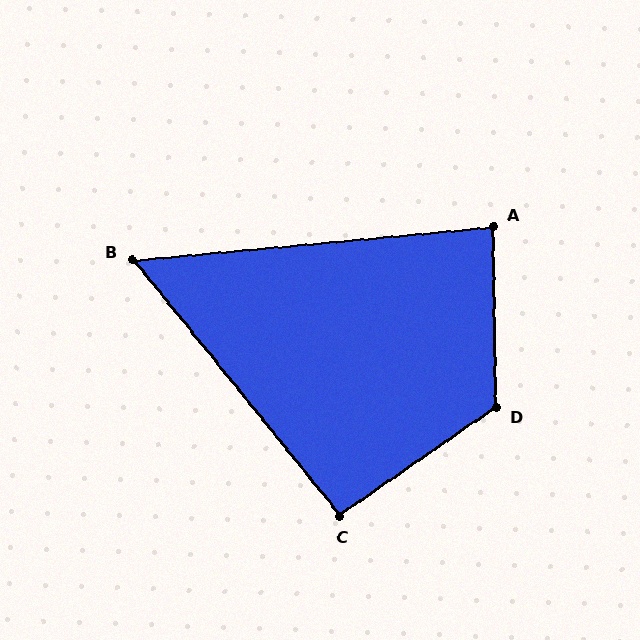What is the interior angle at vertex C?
Approximately 94 degrees (approximately right).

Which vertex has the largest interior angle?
D, at approximately 124 degrees.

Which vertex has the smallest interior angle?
B, at approximately 56 degrees.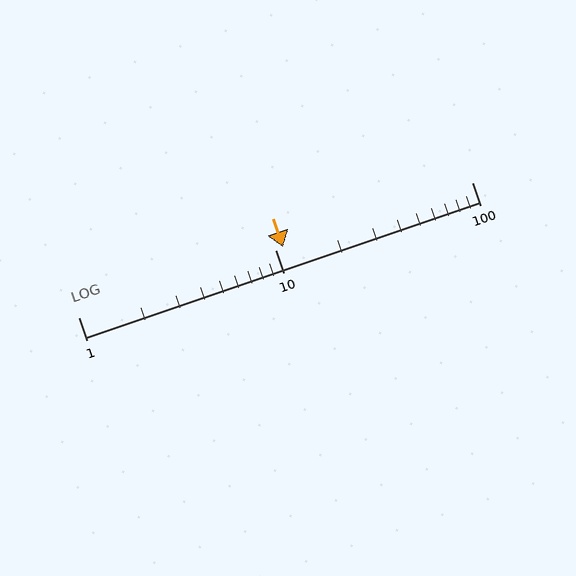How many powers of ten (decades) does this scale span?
The scale spans 2 decades, from 1 to 100.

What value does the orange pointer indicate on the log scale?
The pointer indicates approximately 11.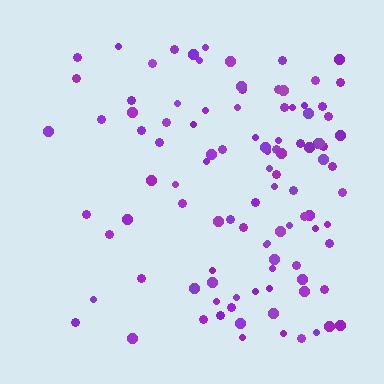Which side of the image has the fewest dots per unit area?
The left.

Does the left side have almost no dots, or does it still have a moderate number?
Still a moderate number, just noticeably fewer than the right.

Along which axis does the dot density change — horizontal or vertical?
Horizontal.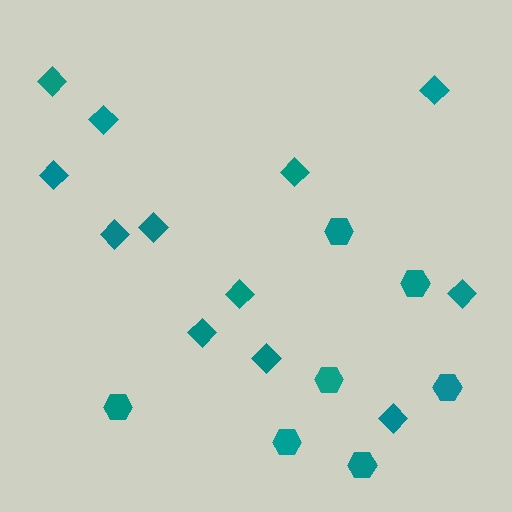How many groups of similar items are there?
There are 2 groups: one group of hexagons (7) and one group of diamonds (12).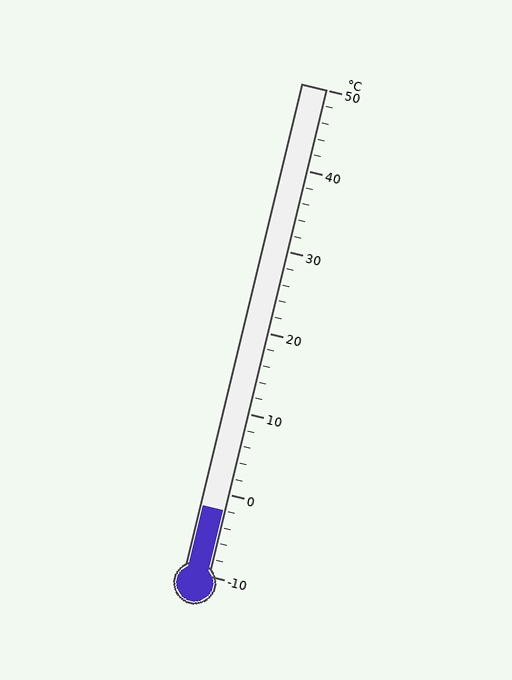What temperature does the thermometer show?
The thermometer shows approximately -2°C.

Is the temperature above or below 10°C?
The temperature is below 10°C.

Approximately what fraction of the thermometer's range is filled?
The thermometer is filled to approximately 15% of its range.